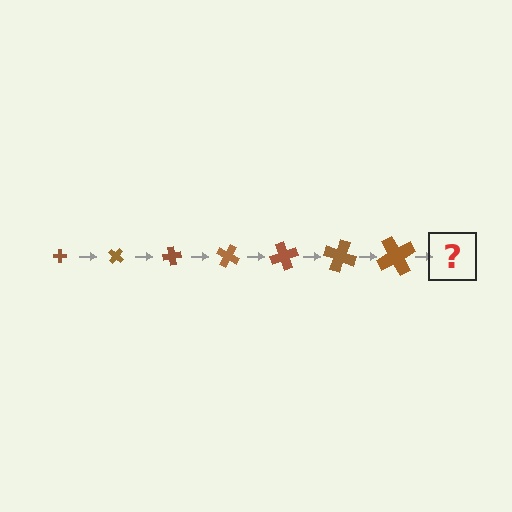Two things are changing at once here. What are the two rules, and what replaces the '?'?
The two rules are that the cross grows larger each step and it rotates 40 degrees each step. The '?' should be a cross, larger than the previous one and rotated 280 degrees from the start.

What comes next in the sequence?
The next element should be a cross, larger than the previous one and rotated 280 degrees from the start.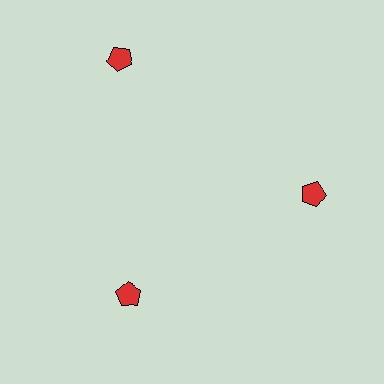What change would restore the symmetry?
The symmetry would be restored by moving it inward, back onto the ring so that all 3 pentagons sit at equal angles and equal distance from the center.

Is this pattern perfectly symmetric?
No. The 3 red pentagons are arranged in a ring, but one element near the 11 o'clock position is pushed outward from the center, breaking the 3-fold rotational symmetry.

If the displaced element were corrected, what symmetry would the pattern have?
It would have 3-fold rotational symmetry — the pattern would map onto itself every 120 degrees.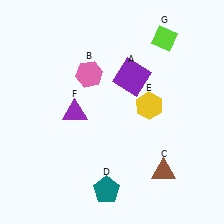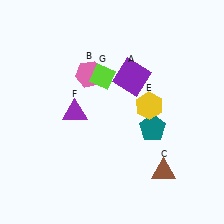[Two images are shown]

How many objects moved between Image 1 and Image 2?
2 objects moved between the two images.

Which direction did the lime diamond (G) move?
The lime diamond (G) moved left.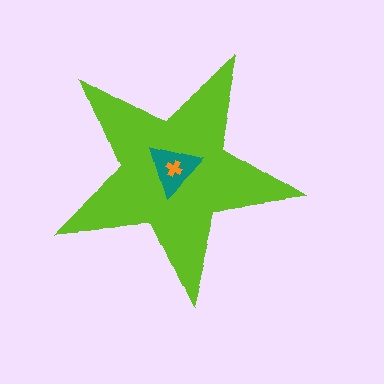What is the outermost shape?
The lime star.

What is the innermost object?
The orange cross.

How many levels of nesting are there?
3.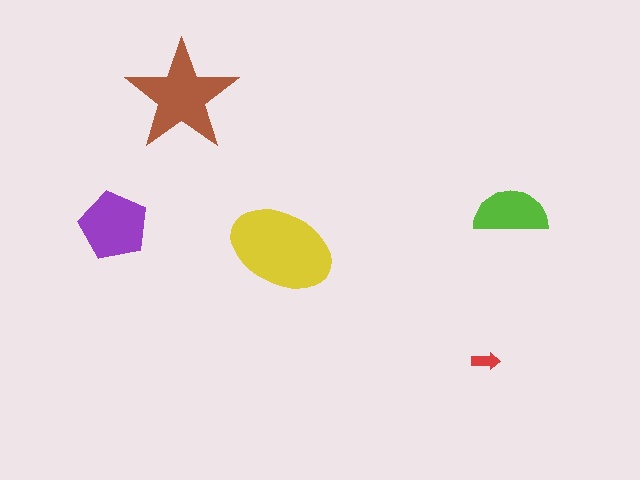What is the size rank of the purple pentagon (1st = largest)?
3rd.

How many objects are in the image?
There are 5 objects in the image.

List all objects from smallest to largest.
The red arrow, the lime semicircle, the purple pentagon, the brown star, the yellow ellipse.